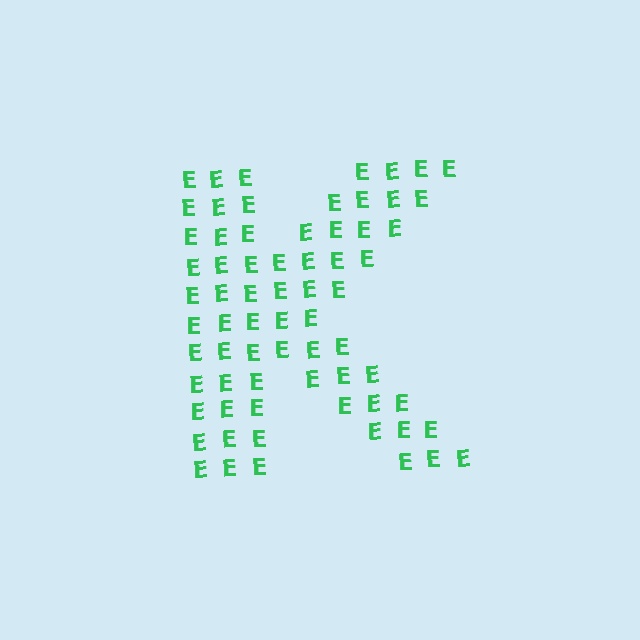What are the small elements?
The small elements are letter E's.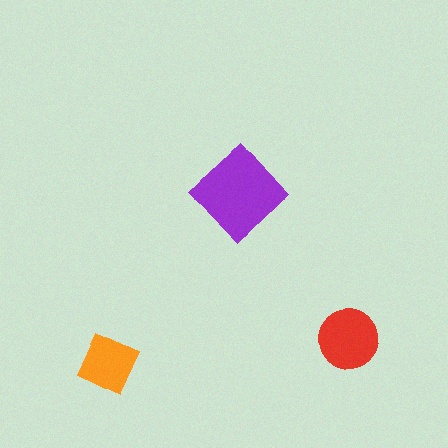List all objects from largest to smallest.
The purple diamond, the red circle, the orange diamond.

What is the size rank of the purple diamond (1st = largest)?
1st.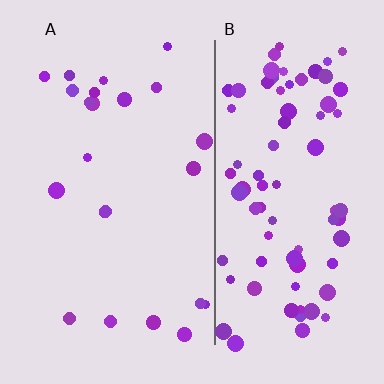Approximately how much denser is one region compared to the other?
Approximately 3.6× — region B over region A.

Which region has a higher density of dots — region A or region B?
B (the right).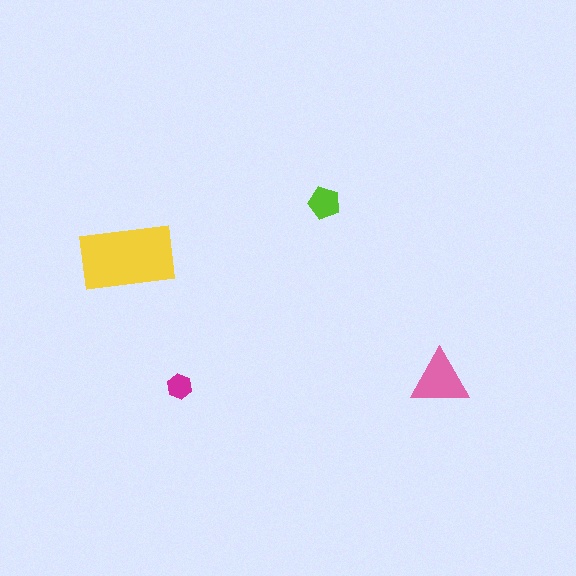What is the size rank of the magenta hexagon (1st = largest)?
4th.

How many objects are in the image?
There are 4 objects in the image.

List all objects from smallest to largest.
The magenta hexagon, the lime pentagon, the pink triangle, the yellow rectangle.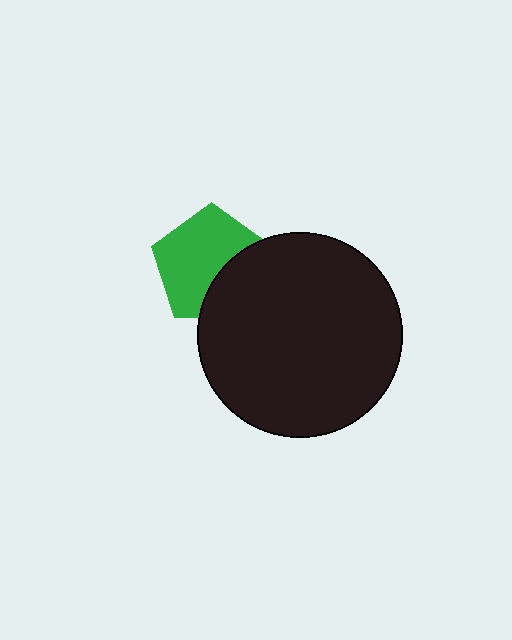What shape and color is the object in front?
The object in front is a black circle.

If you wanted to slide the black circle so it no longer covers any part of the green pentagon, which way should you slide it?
Slide it toward the lower-right — that is the most direct way to separate the two shapes.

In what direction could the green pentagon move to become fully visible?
The green pentagon could move toward the upper-left. That would shift it out from behind the black circle entirely.